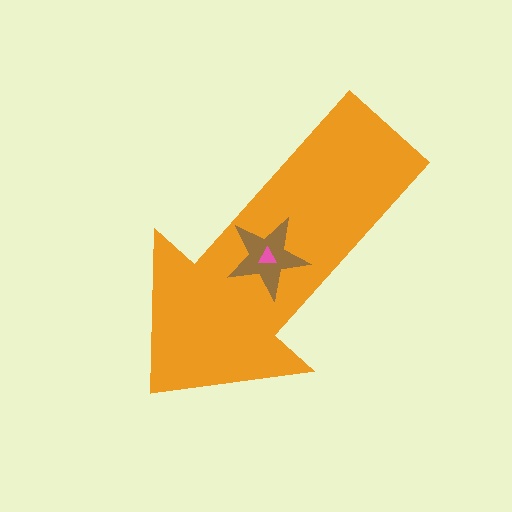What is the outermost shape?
The orange arrow.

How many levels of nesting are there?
3.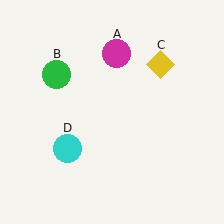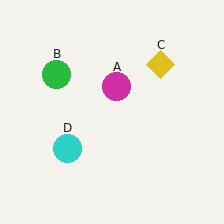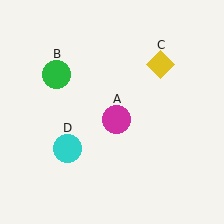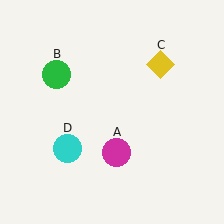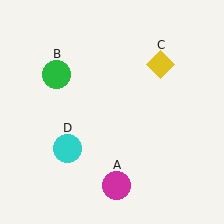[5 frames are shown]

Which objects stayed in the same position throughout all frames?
Green circle (object B) and yellow diamond (object C) and cyan circle (object D) remained stationary.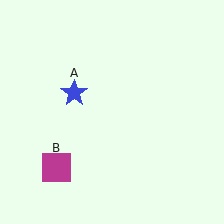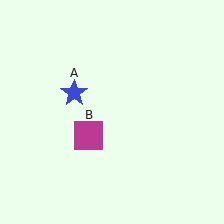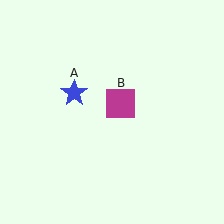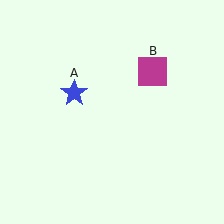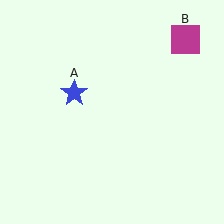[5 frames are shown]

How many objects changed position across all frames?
1 object changed position: magenta square (object B).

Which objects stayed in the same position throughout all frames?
Blue star (object A) remained stationary.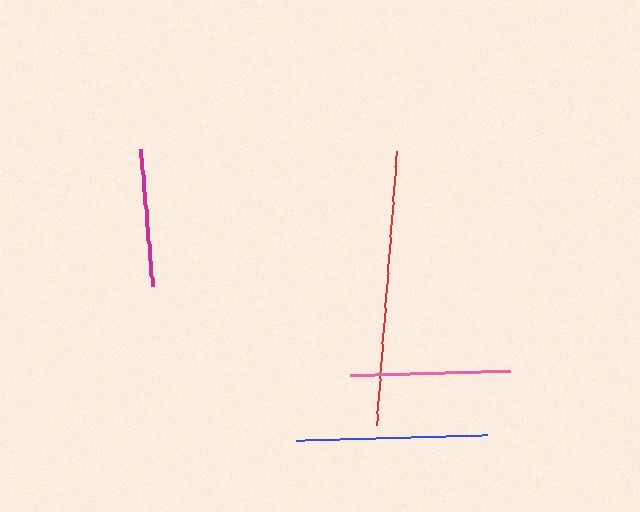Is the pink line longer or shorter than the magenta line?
The pink line is longer than the magenta line.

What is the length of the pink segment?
The pink segment is approximately 160 pixels long.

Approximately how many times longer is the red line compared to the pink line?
The red line is approximately 1.7 times the length of the pink line.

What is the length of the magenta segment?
The magenta segment is approximately 138 pixels long.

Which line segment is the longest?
The red line is the longest at approximately 275 pixels.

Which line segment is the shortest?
The magenta line is the shortest at approximately 138 pixels.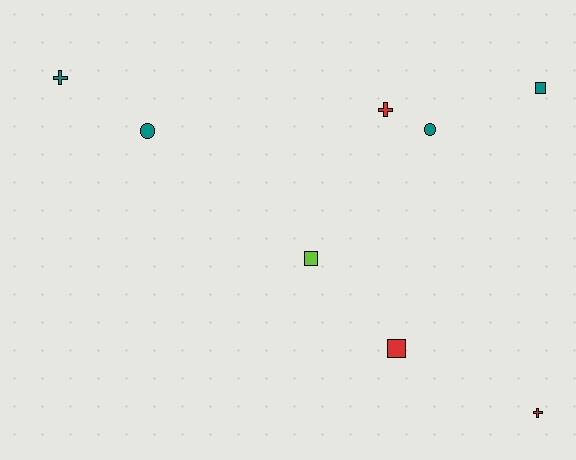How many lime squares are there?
There is 1 lime square.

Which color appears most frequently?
Teal, with 4 objects.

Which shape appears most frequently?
Cross, with 3 objects.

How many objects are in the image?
There are 8 objects.